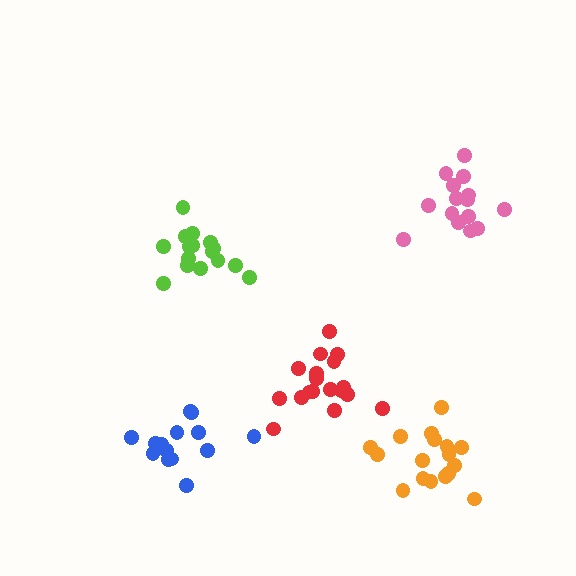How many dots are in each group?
Group 1: 16 dots, Group 2: 18 dots, Group 3: 15 dots, Group 4: 14 dots, Group 5: 17 dots (80 total).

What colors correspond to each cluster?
The clusters are colored: lime, red, pink, blue, orange.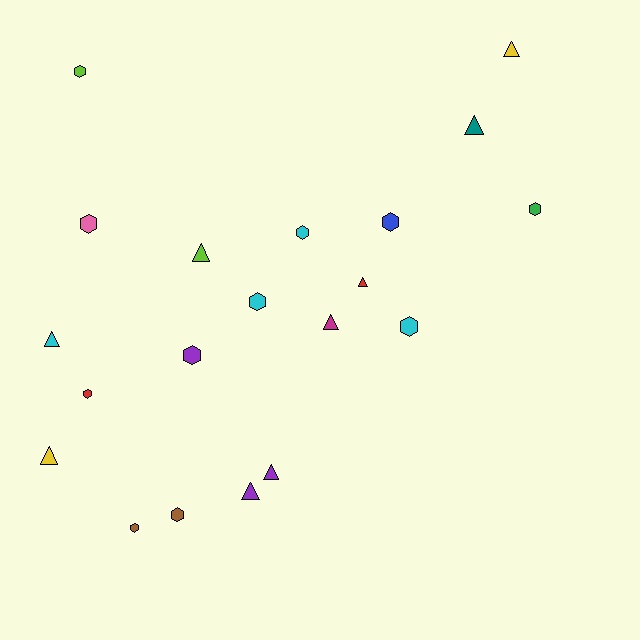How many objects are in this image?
There are 20 objects.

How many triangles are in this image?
There are 9 triangles.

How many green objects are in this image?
There is 1 green object.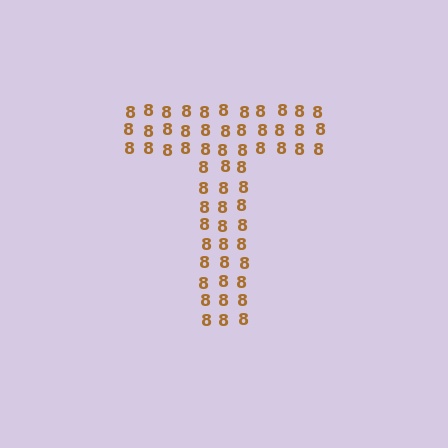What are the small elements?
The small elements are digit 8's.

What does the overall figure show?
The overall figure shows the letter T.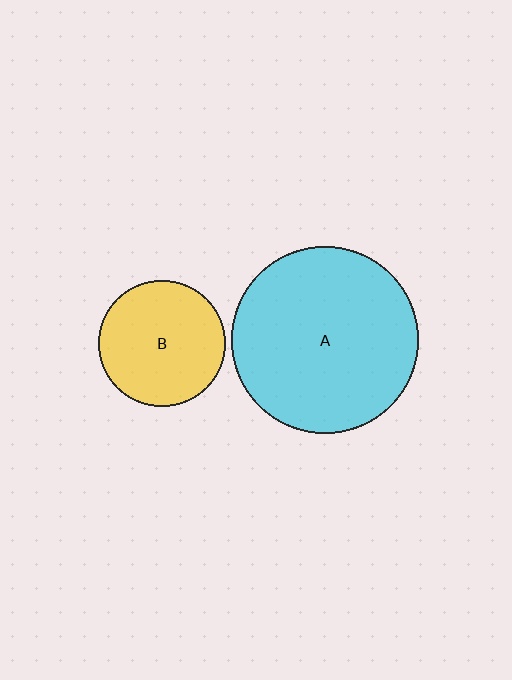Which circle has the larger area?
Circle A (cyan).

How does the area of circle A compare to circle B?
Approximately 2.2 times.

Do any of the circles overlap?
No, none of the circles overlap.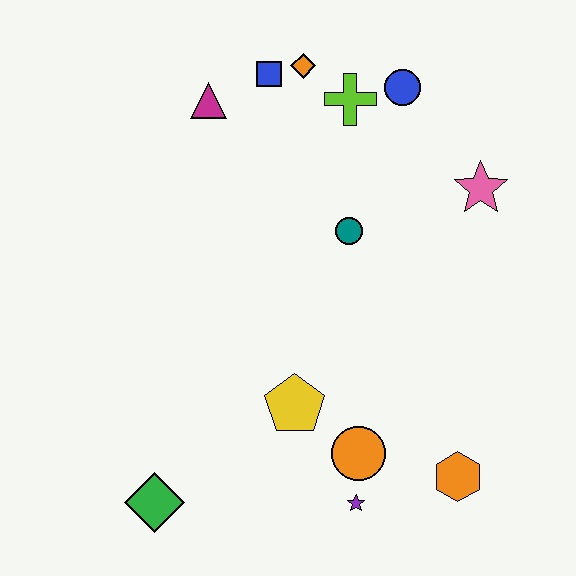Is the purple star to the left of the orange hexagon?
Yes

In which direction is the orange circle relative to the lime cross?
The orange circle is below the lime cross.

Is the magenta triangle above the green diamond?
Yes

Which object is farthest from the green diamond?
The blue circle is farthest from the green diamond.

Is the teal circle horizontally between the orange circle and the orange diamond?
Yes